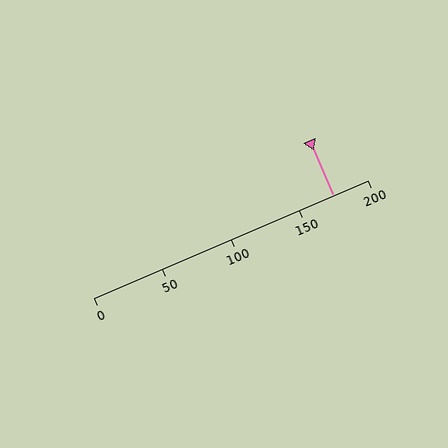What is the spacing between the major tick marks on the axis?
The major ticks are spaced 50 apart.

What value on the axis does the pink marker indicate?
The marker indicates approximately 175.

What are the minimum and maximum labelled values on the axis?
The axis runs from 0 to 200.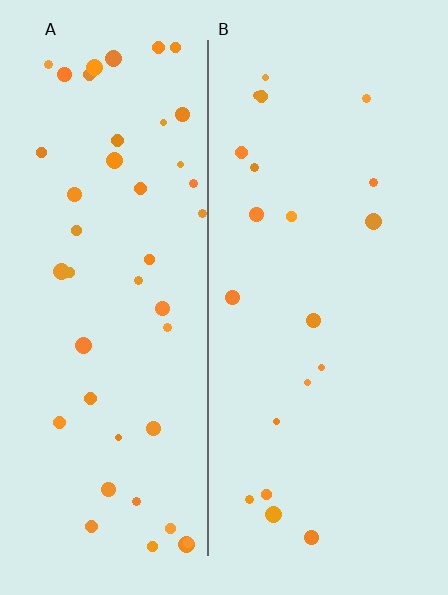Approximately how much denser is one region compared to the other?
Approximately 2.3× — region A over region B.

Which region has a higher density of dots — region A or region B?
A (the left).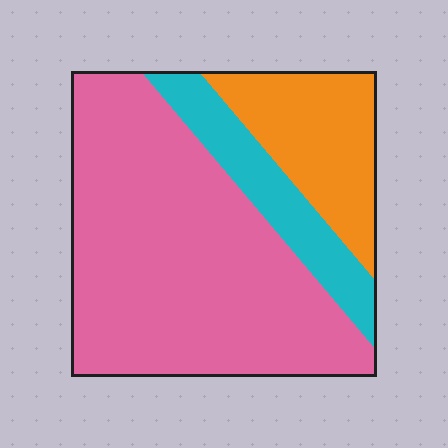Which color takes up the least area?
Cyan, at roughly 15%.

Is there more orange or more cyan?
Orange.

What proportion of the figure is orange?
Orange covers roughly 20% of the figure.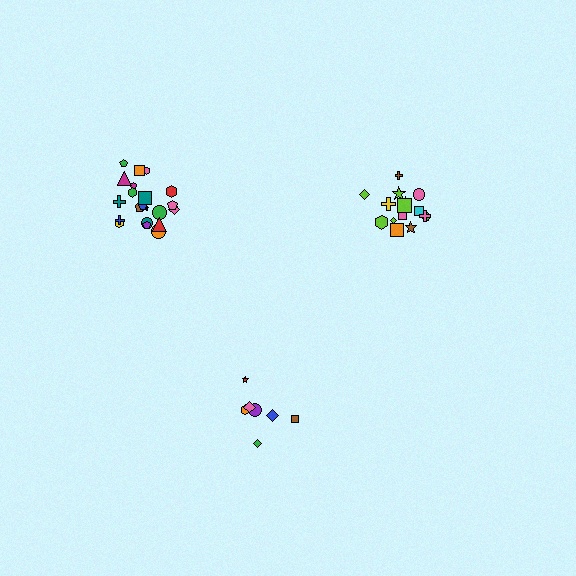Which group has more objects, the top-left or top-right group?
The top-left group.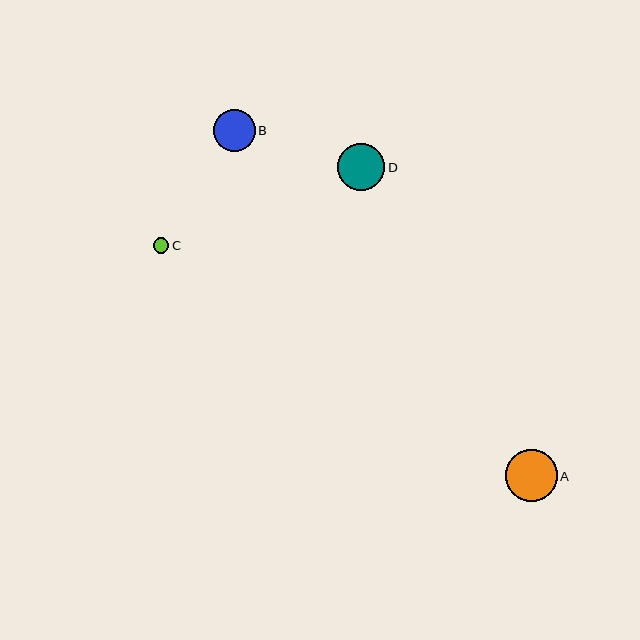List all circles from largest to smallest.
From largest to smallest: A, D, B, C.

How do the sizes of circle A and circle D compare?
Circle A and circle D are approximately the same size.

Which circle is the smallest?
Circle C is the smallest with a size of approximately 16 pixels.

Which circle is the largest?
Circle A is the largest with a size of approximately 51 pixels.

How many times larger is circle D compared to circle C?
Circle D is approximately 3.0 times the size of circle C.